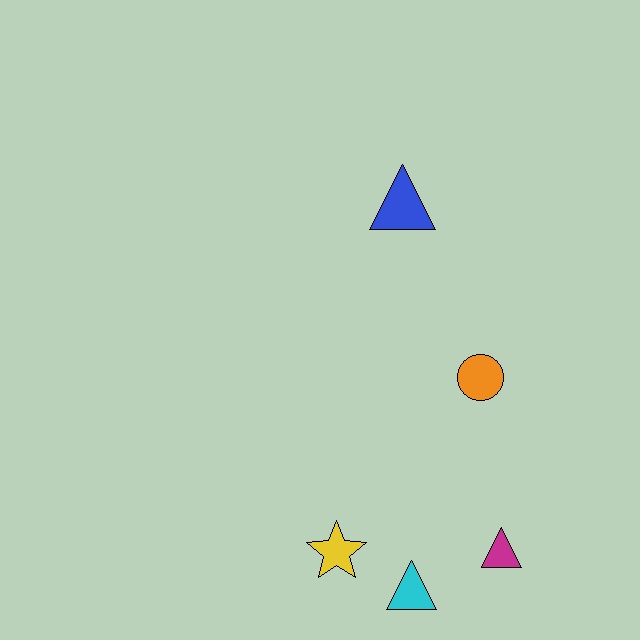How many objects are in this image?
There are 5 objects.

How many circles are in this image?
There is 1 circle.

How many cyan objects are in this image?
There is 1 cyan object.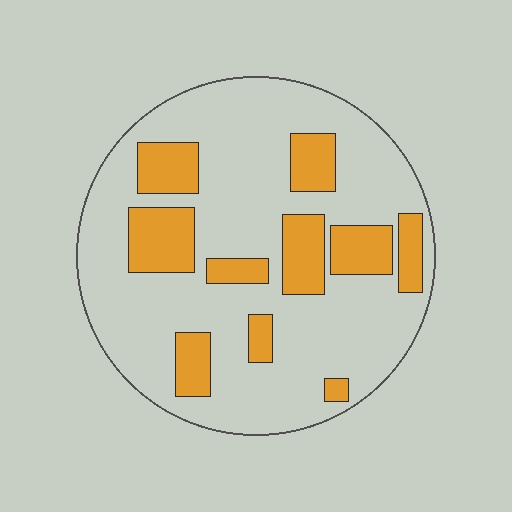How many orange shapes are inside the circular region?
10.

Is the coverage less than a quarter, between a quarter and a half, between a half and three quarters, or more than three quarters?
Less than a quarter.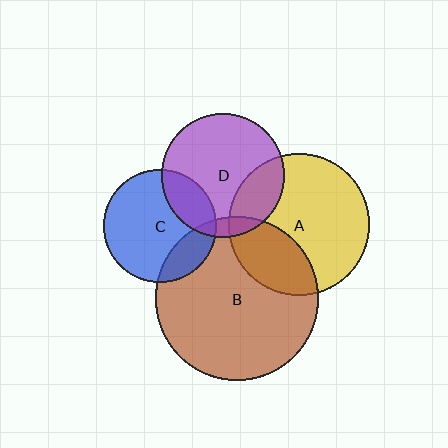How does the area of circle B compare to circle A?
Approximately 1.3 times.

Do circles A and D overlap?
Yes.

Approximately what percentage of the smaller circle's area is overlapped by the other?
Approximately 25%.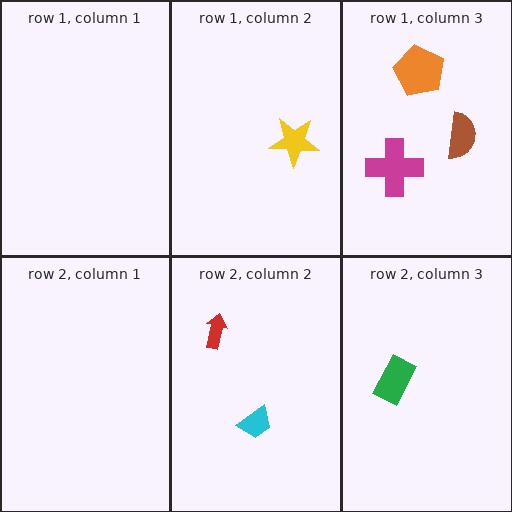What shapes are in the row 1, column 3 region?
The brown semicircle, the magenta cross, the orange pentagon.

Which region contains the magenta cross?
The row 1, column 3 region.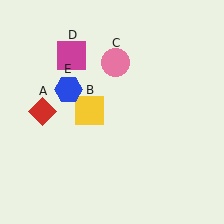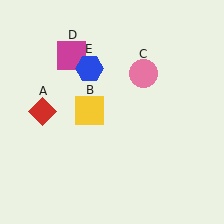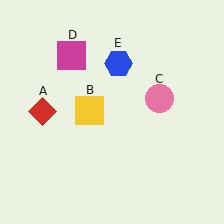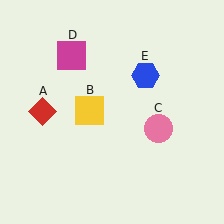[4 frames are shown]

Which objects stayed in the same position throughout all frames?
Red diamond (object A) and yellow square (object B) and magenta square (object D) remained stationary.